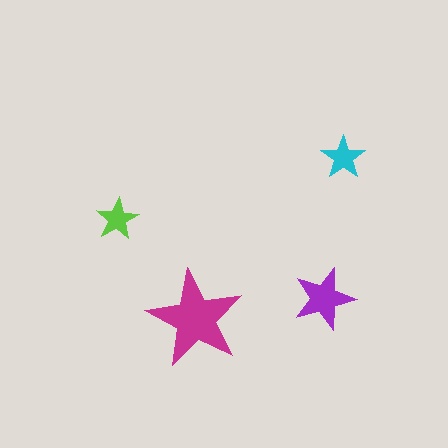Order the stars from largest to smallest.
the magenta one, the purple one, the cyan one, the lime one.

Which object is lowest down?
The magenta star is bottommost.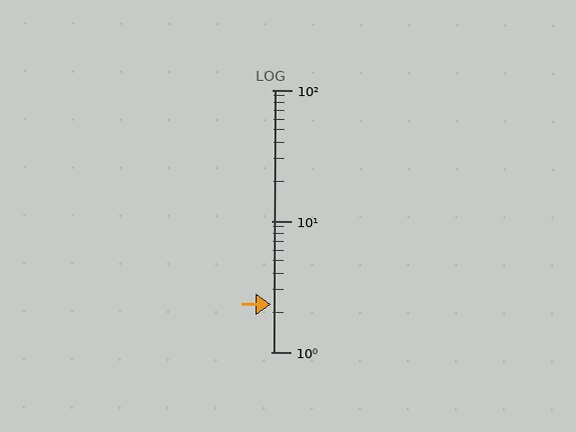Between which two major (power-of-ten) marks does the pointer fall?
The pointer is between 1 and 10.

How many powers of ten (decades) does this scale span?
The scale spans 2 decades, from 1 to 100.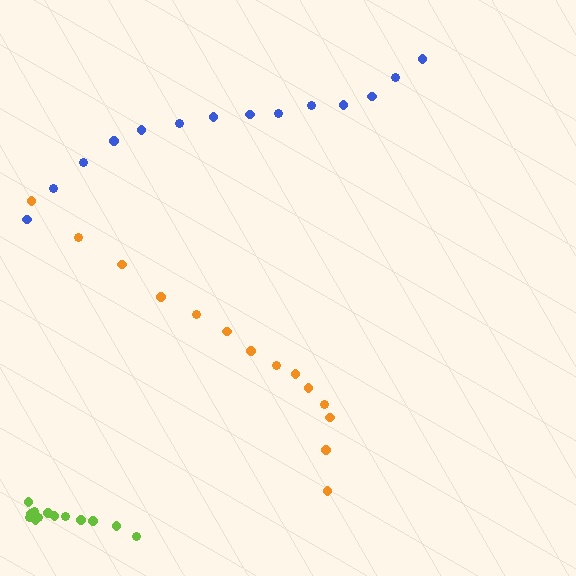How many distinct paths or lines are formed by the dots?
There are 3 distinct paths.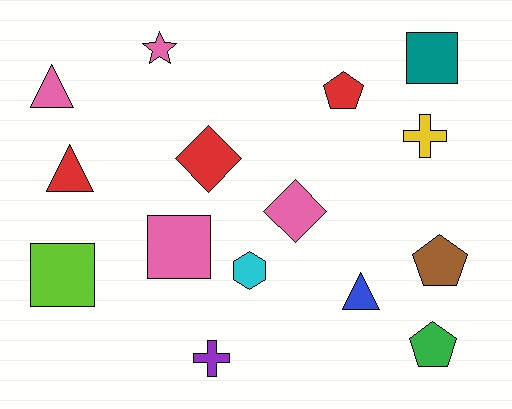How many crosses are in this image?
There are 2 crosses.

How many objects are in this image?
There are 15 objects.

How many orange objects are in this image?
There are no orange objects.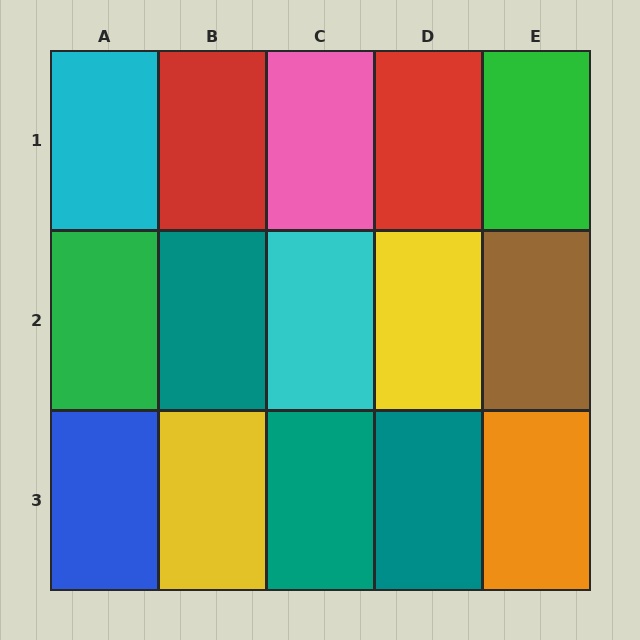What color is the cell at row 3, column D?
Teal.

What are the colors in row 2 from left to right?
Green, teal, cyan, yellow, brown.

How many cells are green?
2 cells are green.